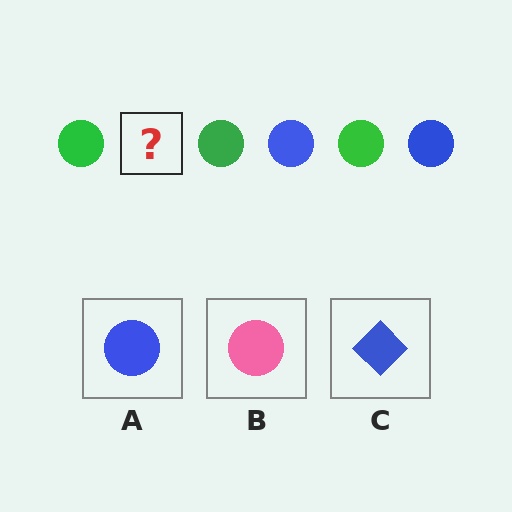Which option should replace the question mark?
Option A.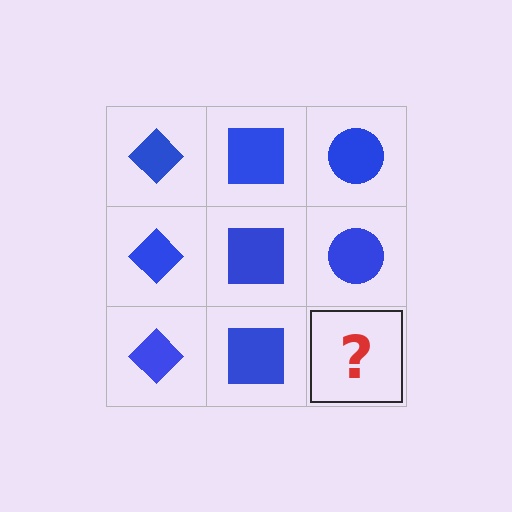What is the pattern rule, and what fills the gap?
The rule is that each column has a consistent shape. The gap should be filled with a blue circle.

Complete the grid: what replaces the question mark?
The question mark should be replaced with a blue circle.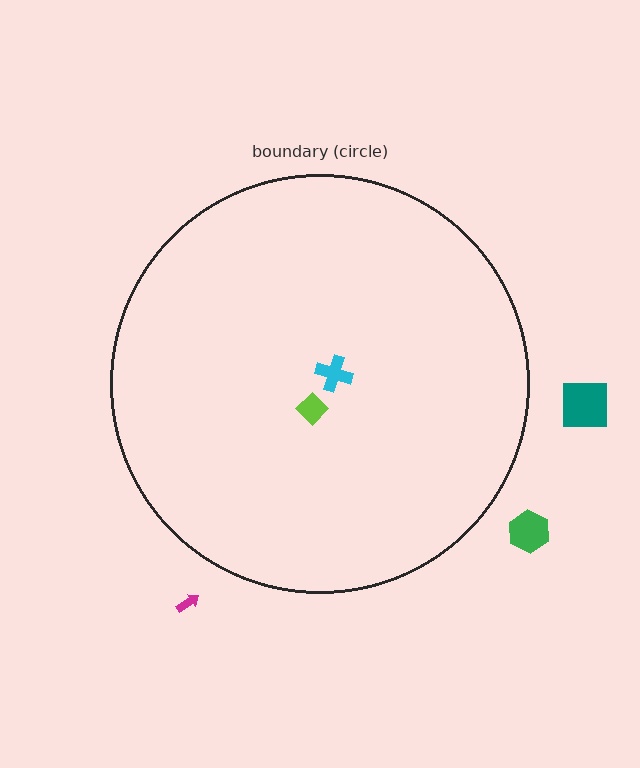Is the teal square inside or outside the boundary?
Outside.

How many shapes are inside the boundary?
2 inside, 3 outside.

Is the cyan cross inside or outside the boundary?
Inside.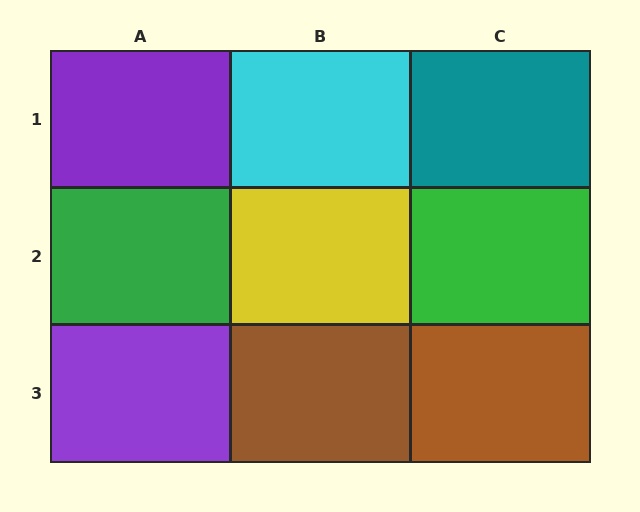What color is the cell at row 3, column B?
Brown.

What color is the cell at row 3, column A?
Purple.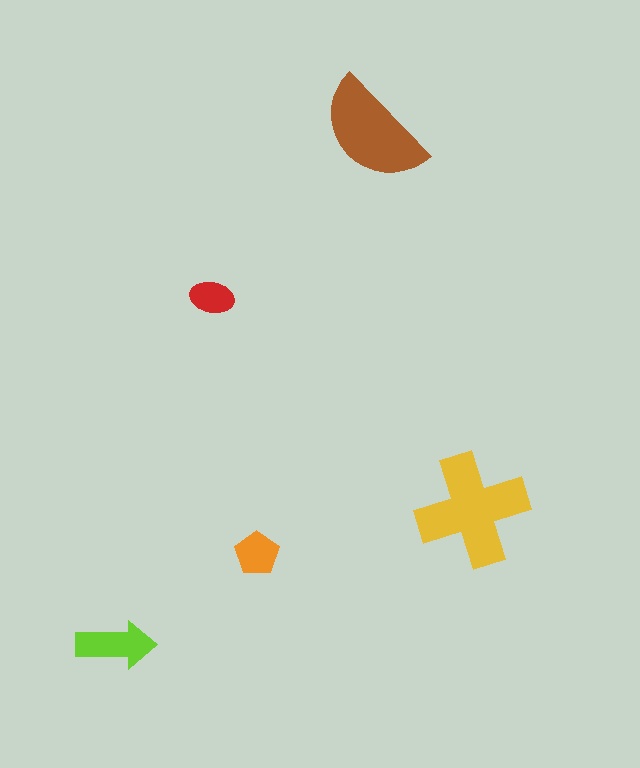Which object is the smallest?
The red ellipse.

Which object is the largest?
The yellow cross.